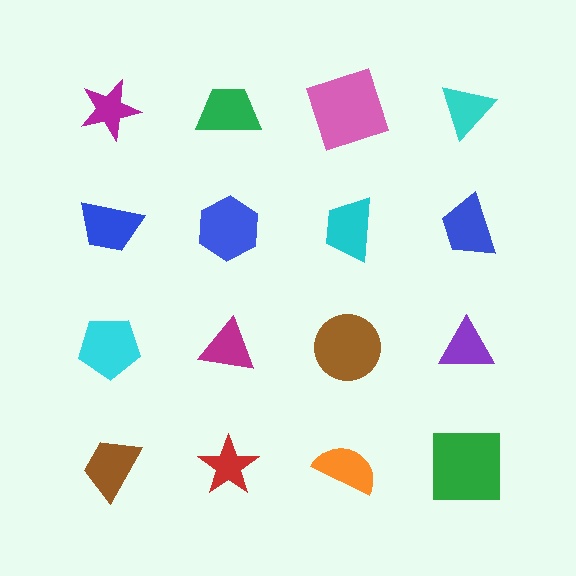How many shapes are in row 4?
4 shapes.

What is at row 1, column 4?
A cyan triangle.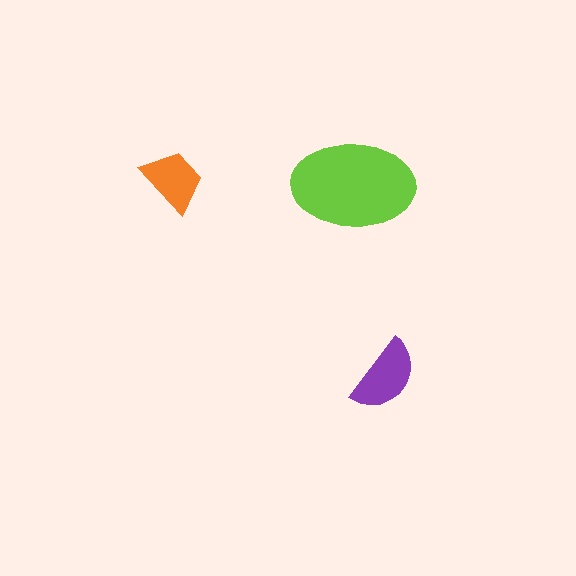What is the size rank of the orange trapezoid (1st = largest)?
3rd.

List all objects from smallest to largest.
The orange trapezoid, the purple semicircle, the lime ellipse.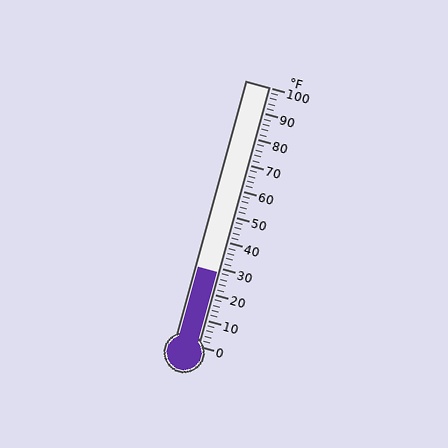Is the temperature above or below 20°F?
The temperature is above 20°F.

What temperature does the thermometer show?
The thermometer shows approximately 28°F.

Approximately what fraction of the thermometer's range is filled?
The thermometer is filled to approximately 30% of its range.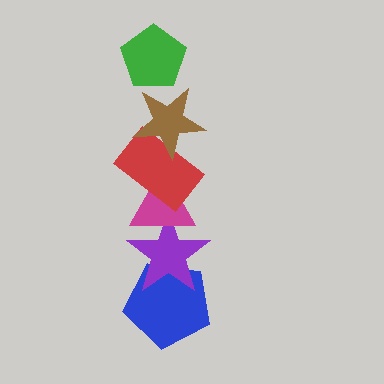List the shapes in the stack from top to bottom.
From top to bottom: the green pentagon, the brown star, the red rectangle, the magenta triangle, the purple star, the blue pentagon.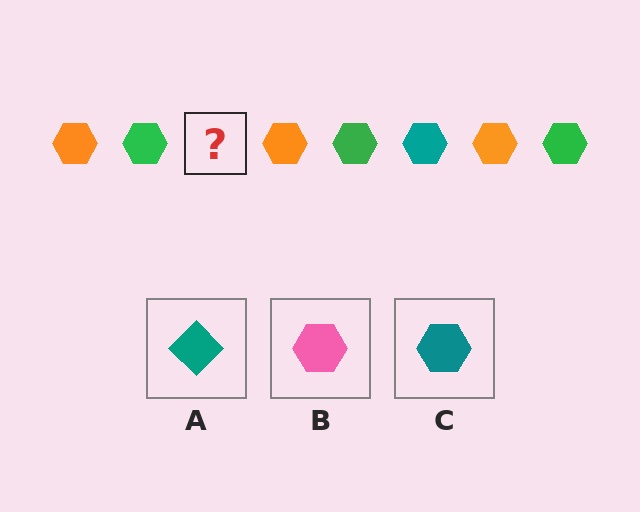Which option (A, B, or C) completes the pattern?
C.